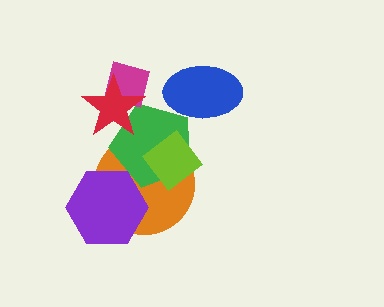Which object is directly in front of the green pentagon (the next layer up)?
The red star is directly in front of the green pentagon.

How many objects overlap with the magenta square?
1 object overlaps with the magenta square.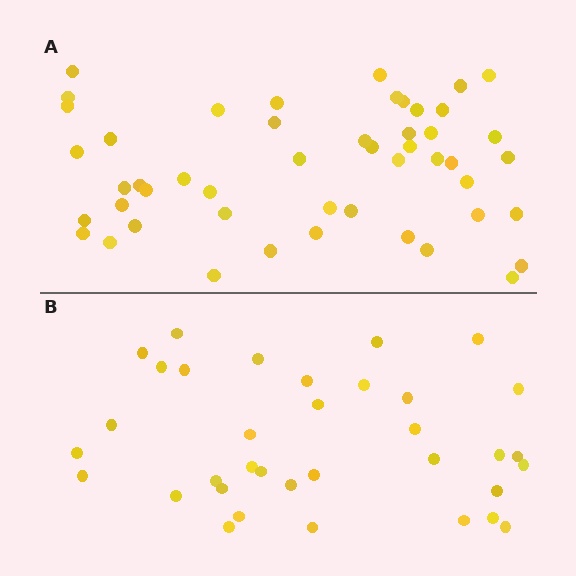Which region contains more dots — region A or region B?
Region A (the top region) has more dots.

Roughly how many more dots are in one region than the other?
Region A has approximately 15 more dots than region B.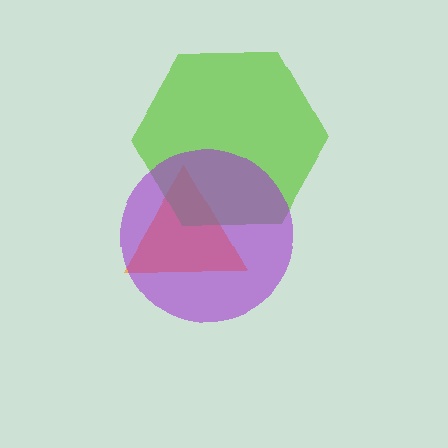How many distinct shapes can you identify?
There are 3 distinct shapes: an orange triangle, a lime hexagon, a purple circle.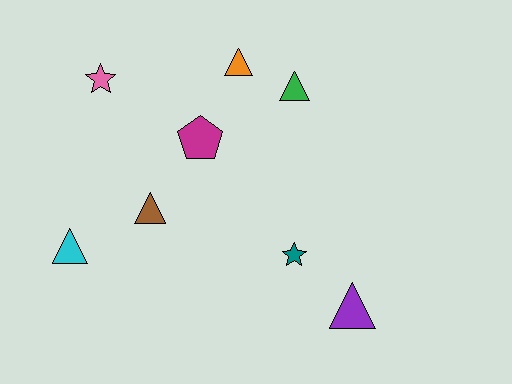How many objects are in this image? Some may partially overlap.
There are 8 objects.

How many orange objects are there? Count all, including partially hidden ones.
There is 1 orange object.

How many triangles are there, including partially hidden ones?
There are 5 triangles.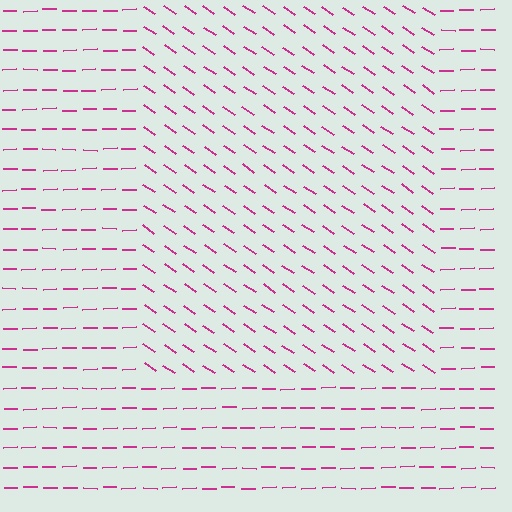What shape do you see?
I see a rectangle.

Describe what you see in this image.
The image is filled with small magenta line segments. A rectangle region in the image has lines oriented differently from the surrounding lines, creating a visible texture boundary.